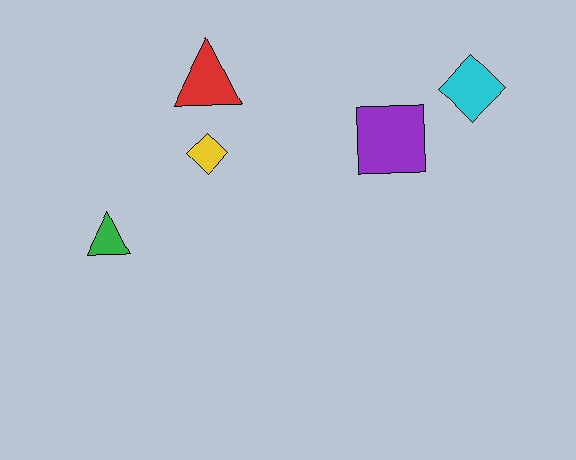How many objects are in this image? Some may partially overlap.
There are 5 objects.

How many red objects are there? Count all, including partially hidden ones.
There is 1 red object.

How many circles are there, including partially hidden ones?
There are no circles.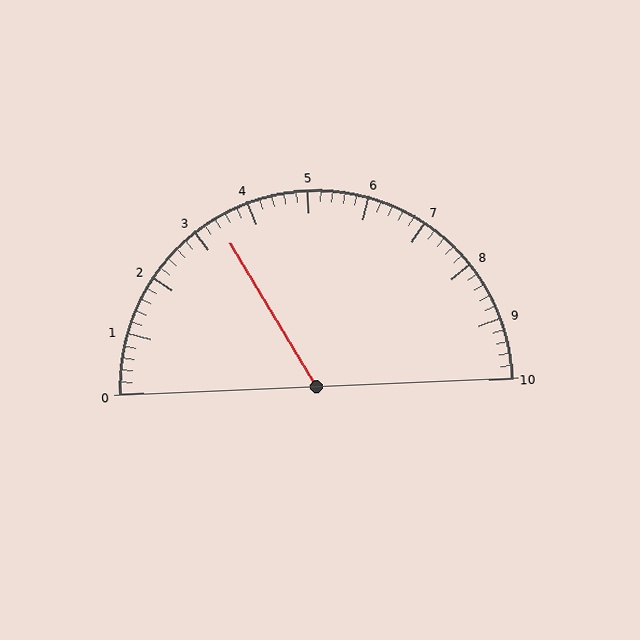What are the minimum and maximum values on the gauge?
The gauge ranges from 0 to 10.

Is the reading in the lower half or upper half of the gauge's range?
The reading is in the lower half of the range (0 to 10).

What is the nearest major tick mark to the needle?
The nearest major tick mark is 3.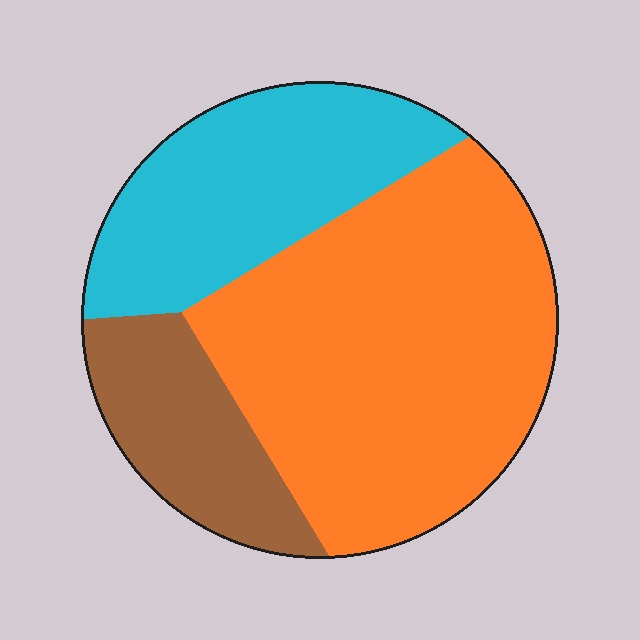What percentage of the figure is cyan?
Cyan covers about 30% of the figure.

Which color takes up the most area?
Orange, at roughly 55%.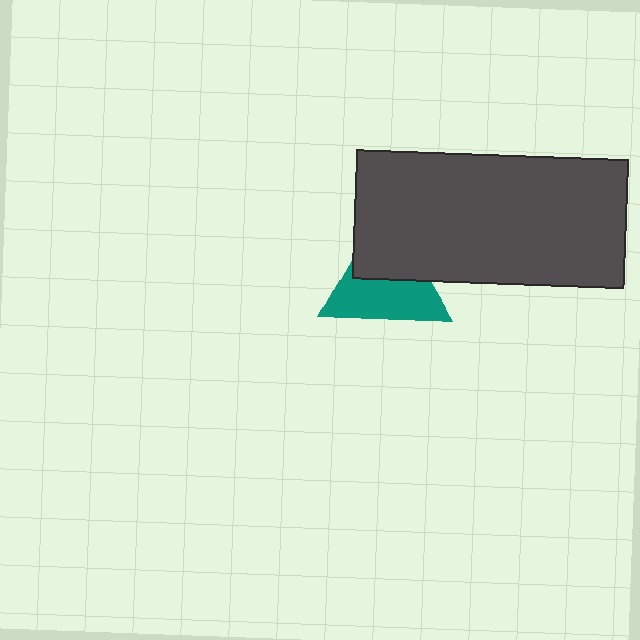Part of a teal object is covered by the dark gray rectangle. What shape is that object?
It is a triangle.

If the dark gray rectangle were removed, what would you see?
You would see the complete teal triangle.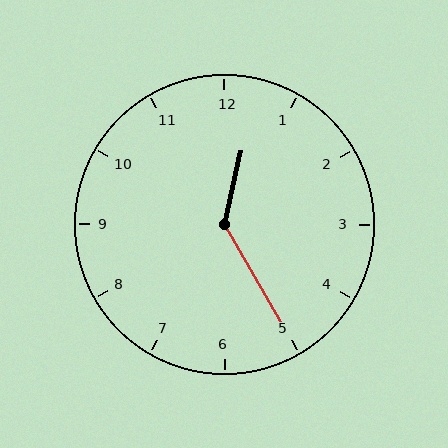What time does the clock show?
12:25.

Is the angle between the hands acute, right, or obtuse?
It is obtuse.